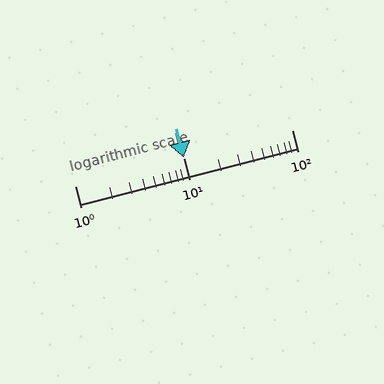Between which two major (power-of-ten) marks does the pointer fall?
The pointer is between 10 and 100.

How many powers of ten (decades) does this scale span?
The scale spans 2 decades, from 1 to 100.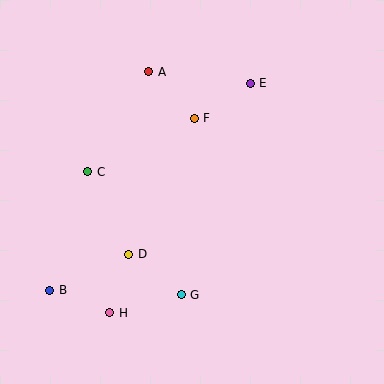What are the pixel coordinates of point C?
Point C is at (88, 172).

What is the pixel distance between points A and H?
The distance between A and H is 244 pixels.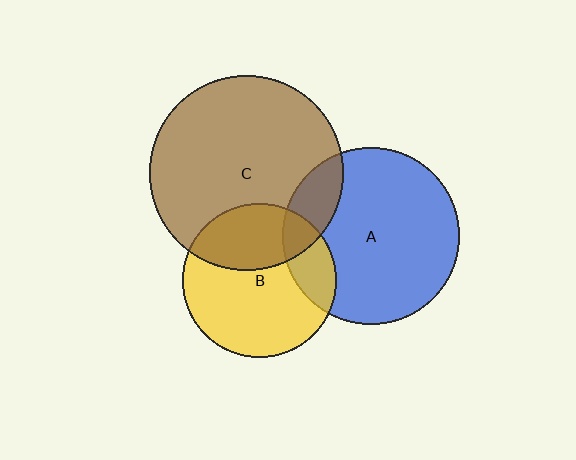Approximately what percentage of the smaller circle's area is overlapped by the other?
Approximately 15%.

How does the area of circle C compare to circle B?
Approximately 1.6 times.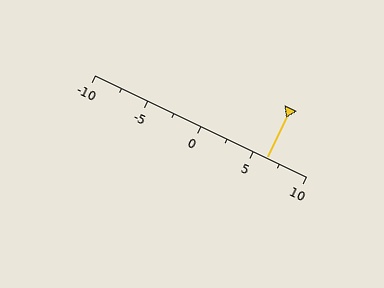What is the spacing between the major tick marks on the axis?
The major ticks are spaced 5 apart.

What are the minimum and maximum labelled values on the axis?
The axis runs from -10 to 10.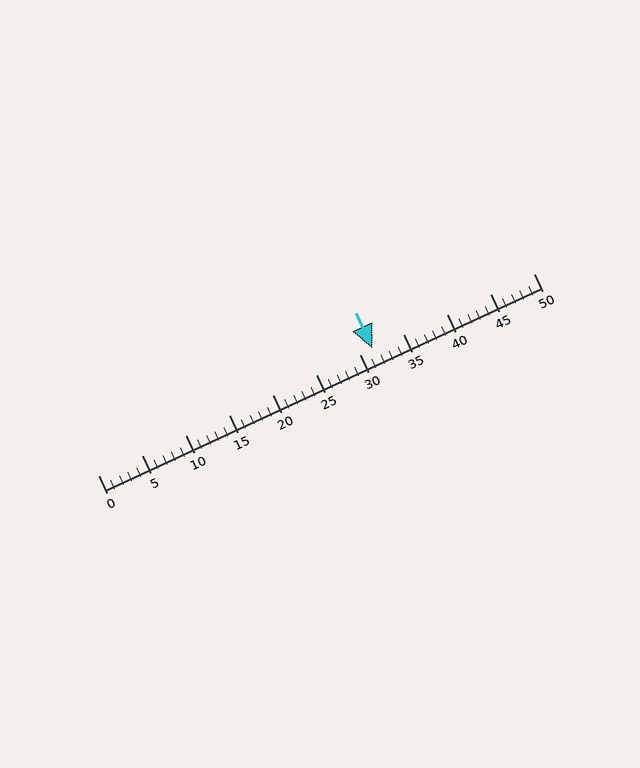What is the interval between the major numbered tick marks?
The major tick marks are spaced 5 units apart.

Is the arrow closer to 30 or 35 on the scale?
The arrow is closer to 30.